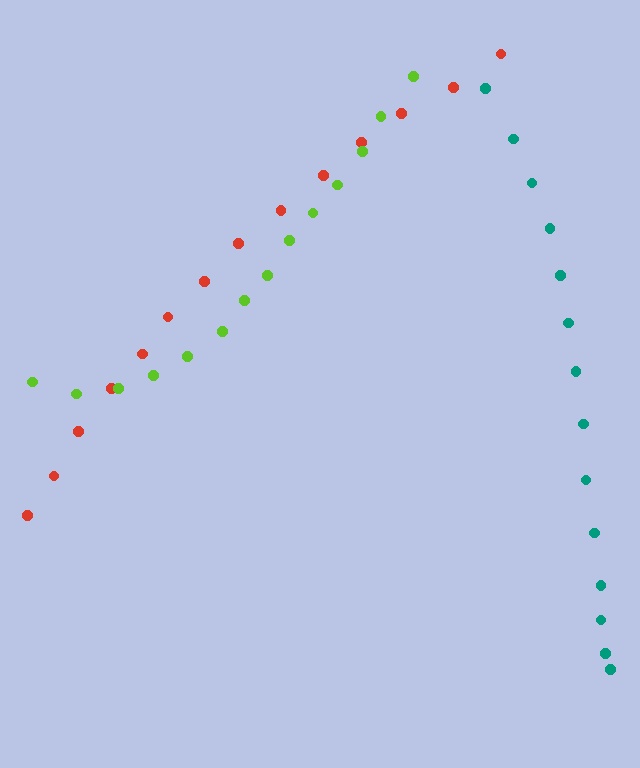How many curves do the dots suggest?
There are 3 distinct paths.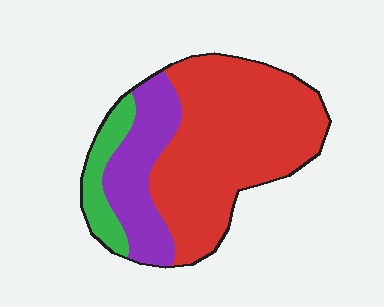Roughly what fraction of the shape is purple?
Purple takes up about one quarter (1/4) of the shape.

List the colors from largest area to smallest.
From largest to smallest: red, purple, green.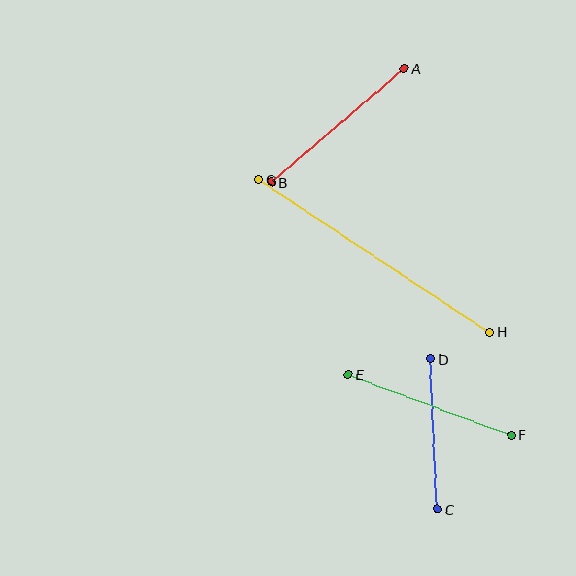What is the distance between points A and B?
The distance is approximately 175 pixels.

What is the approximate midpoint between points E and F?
The midpoint is at approximately (430, 405) pixels.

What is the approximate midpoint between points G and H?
The midpoint is at approximately (374, 256) pixels.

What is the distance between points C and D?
The distance is approximately 150 pixels.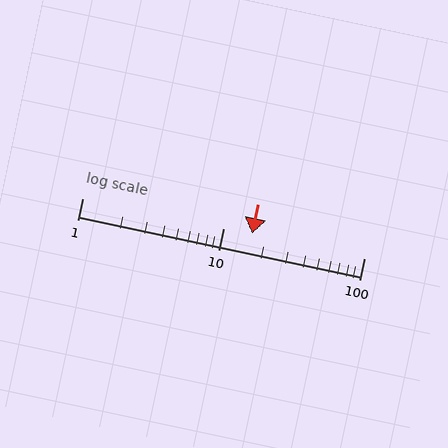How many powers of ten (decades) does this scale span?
The scale spans 2 decades, from 1 to 100.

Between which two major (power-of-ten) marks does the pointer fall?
The pointer is between 10 and 100.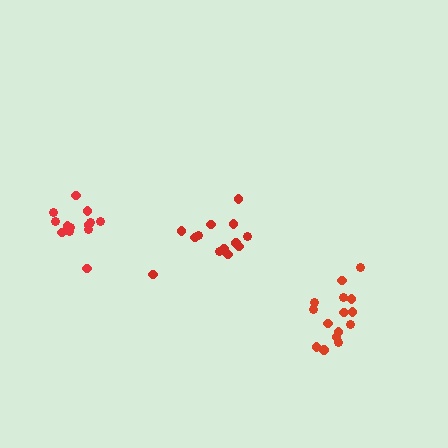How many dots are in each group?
Group 1: 13 dots, Group 2: 13 dots, Group 3: 15 dots (41 total).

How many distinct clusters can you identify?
There are 3 distinct clusters.